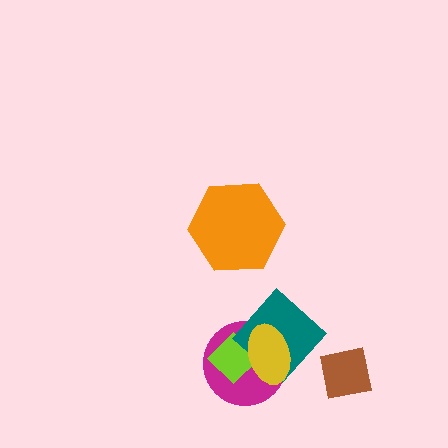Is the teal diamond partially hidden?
Yes, it is partially covered by another shape.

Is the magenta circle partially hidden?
Yes, it is partially covered by another shape.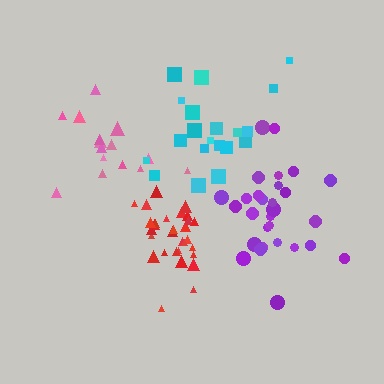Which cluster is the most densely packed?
Red.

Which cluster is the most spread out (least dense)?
Pink.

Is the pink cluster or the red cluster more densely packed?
Red.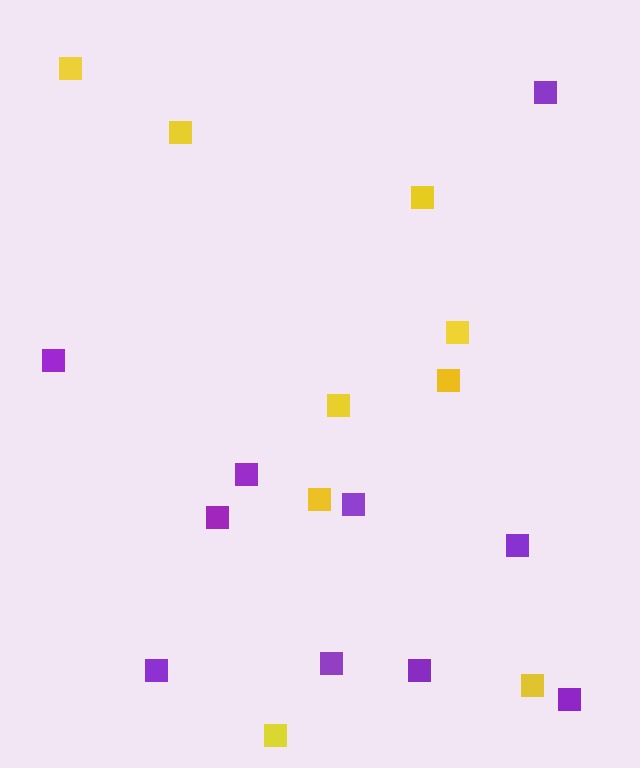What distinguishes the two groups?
There are 2 groups: one group of yellow squares (9) and one group of purple squares (10).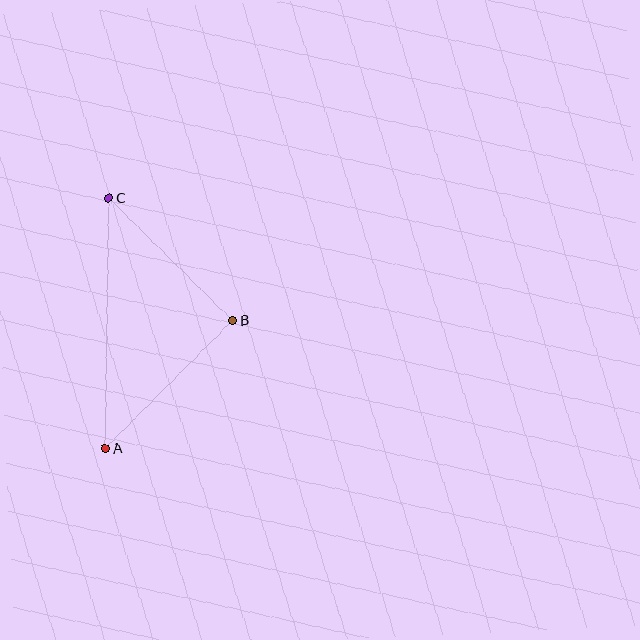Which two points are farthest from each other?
Points A and C are farthest from each other.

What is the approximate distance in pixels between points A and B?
The distance between A and B is approximately 180 pixels.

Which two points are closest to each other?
Points B and C are closest to each other.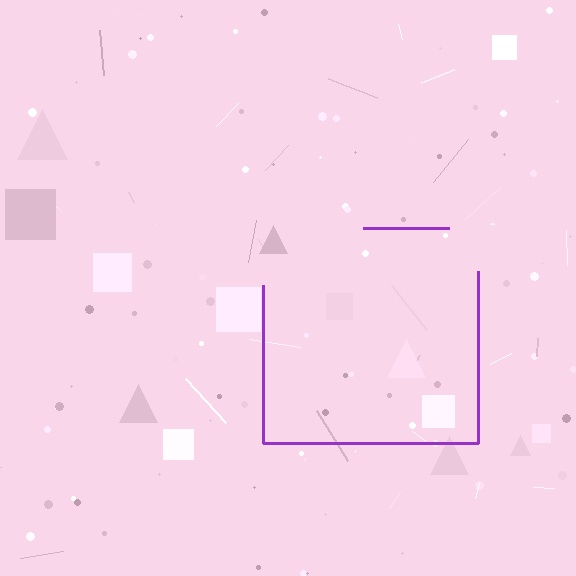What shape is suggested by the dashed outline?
The dashed outline suggests a square.